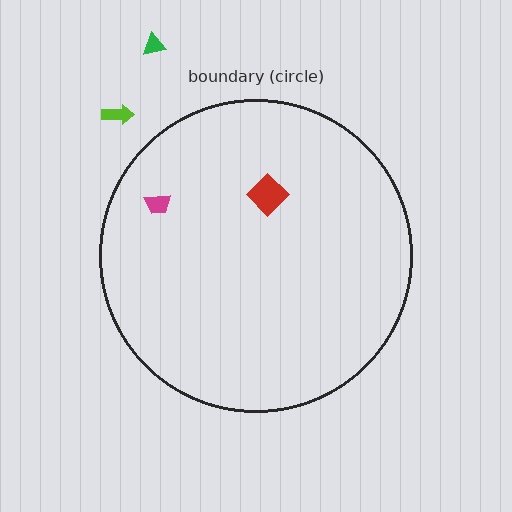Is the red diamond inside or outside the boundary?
Inside.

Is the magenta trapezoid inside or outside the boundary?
Inside.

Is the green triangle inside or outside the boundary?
Outside.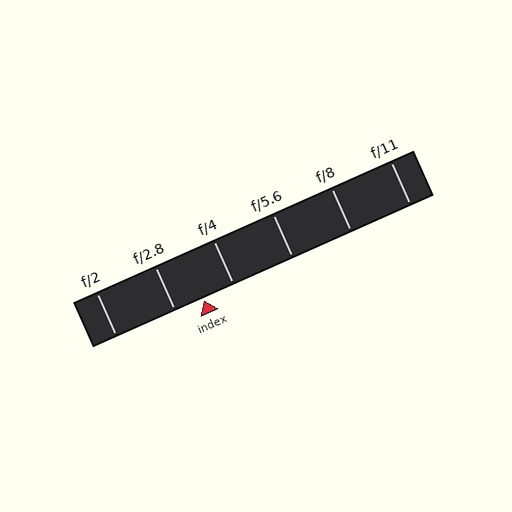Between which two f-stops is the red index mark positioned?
The index mark is between f/2.8 and f/4.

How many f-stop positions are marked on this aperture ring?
There are 6 f-stop positions marked.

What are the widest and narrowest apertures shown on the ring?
The widest aperture shown is f/2 and the narrowest is f/11.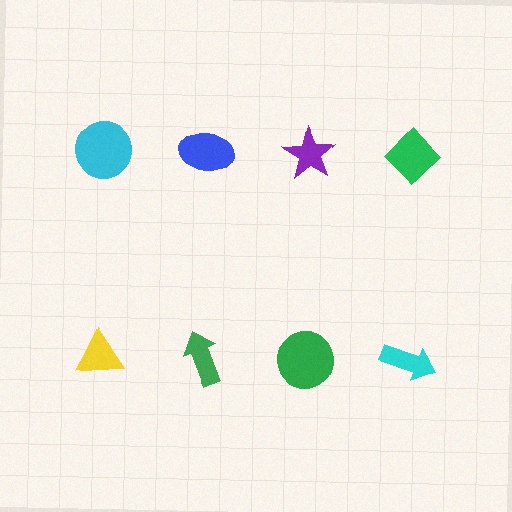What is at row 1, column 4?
A green diamond.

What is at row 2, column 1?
A yellow triangle.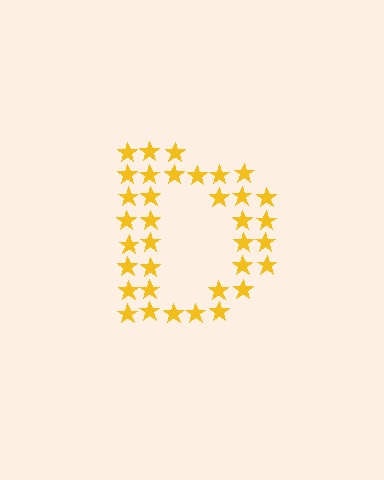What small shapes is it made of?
It is made of small stars.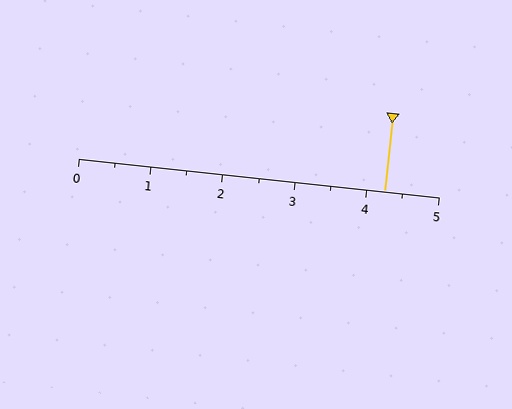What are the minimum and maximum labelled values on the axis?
The axis runs from 0 to 5.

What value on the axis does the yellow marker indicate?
The marker indicates approximately 4.2.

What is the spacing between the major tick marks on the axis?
The major ticks are spaced 1 apart.